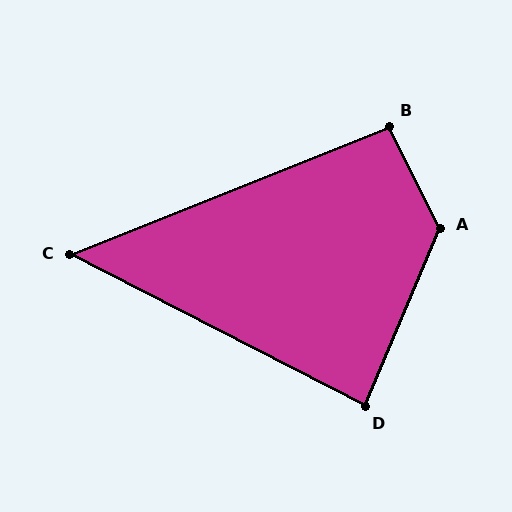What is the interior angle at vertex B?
Approximately 94 degrees (approximately right).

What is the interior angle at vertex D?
Approximately 86 degrees (approximately right).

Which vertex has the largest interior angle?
A, at approximately 131 degrees.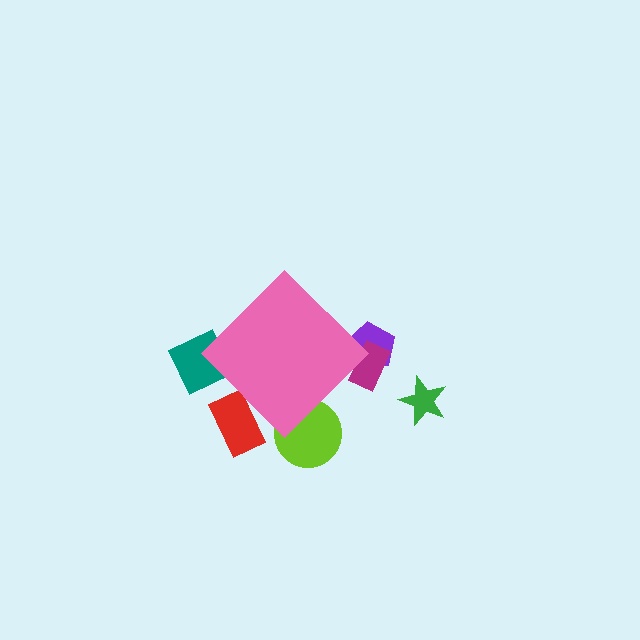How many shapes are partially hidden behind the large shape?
5 shapes are partially hidden.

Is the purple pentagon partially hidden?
Yes, the purple pentagon is partially hidden behind the pink diamond.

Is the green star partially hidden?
No, the green star is fully visible.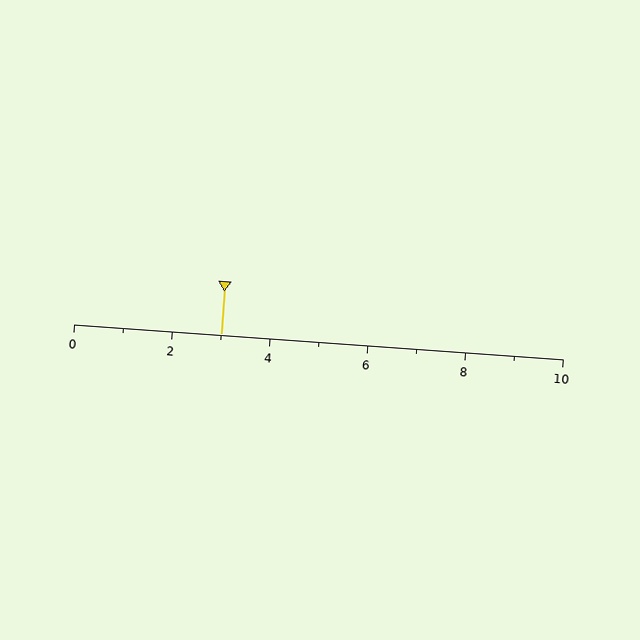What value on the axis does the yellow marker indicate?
The marker indicates approximately 3.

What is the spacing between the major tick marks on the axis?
The major ticks are spaced 2 apart.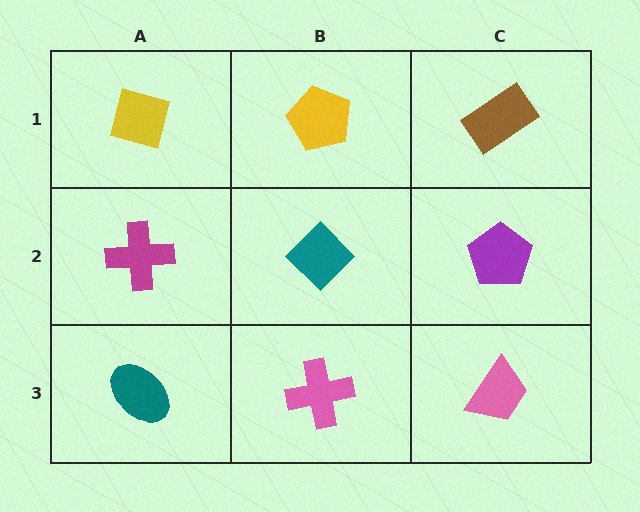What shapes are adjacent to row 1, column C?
A purple pentagon (row 2, column C), a yellow pentagon (row 1, column B).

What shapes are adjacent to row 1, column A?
A magenta cross (row 2, column A), a yellow pentagon (row 1, column B).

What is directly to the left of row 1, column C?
A yellow pentagon.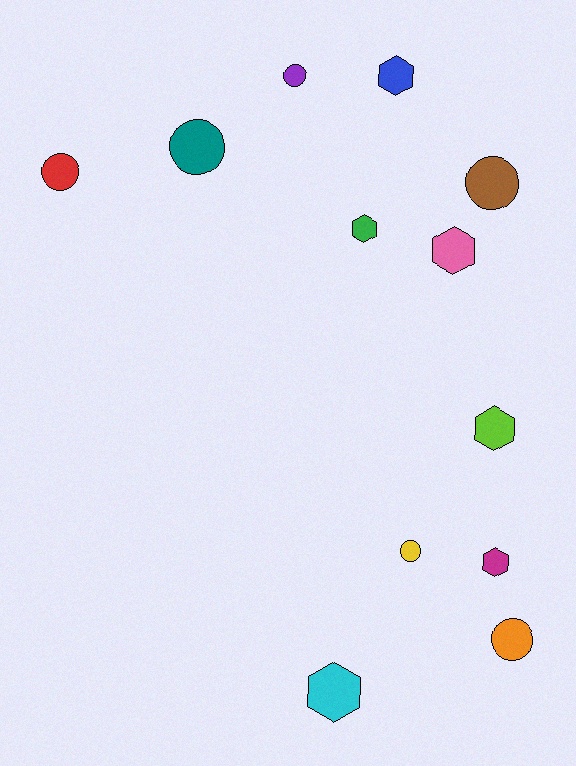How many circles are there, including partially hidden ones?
There are 6 circles.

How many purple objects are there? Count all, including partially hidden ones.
There is 1 purple object.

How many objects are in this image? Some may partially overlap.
There are 12 objects.